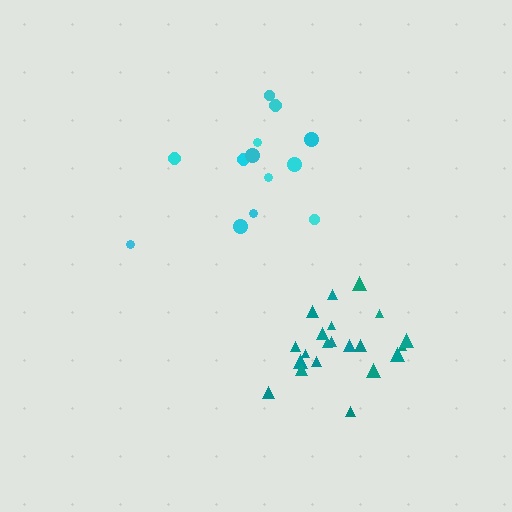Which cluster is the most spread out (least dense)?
Cyan.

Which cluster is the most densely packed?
Teal.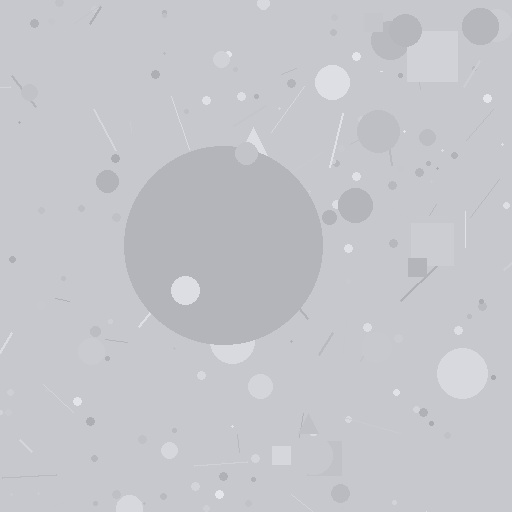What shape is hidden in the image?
A circle is hidden in the image.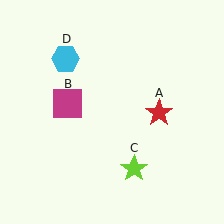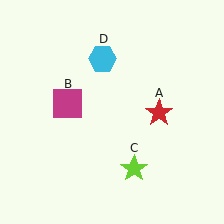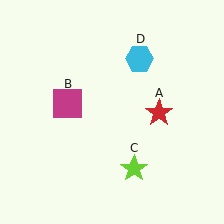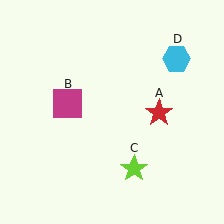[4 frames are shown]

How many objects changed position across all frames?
1 object changed position: cyan hexagon (object D).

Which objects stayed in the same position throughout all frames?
Red star (object A) and magenta square (object B) and lime star (object C) remained stationary.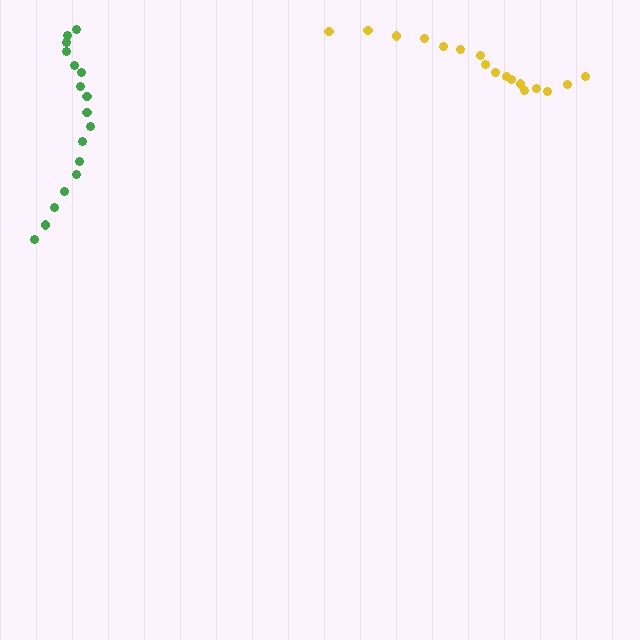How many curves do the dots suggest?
There are 2 distinct paths.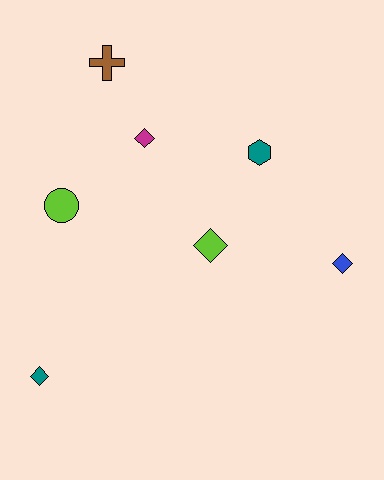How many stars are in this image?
There are no stars.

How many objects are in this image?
There are 7 objects.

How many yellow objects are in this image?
There are no yellow objects.